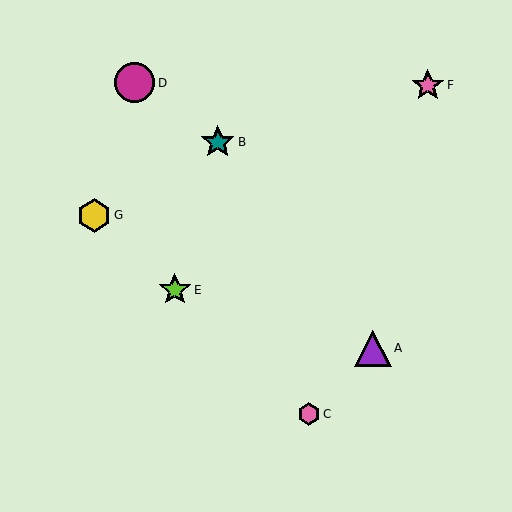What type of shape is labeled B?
Shape B is a teal star.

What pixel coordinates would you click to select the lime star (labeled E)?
Click at (175, 290) to select the lime star E.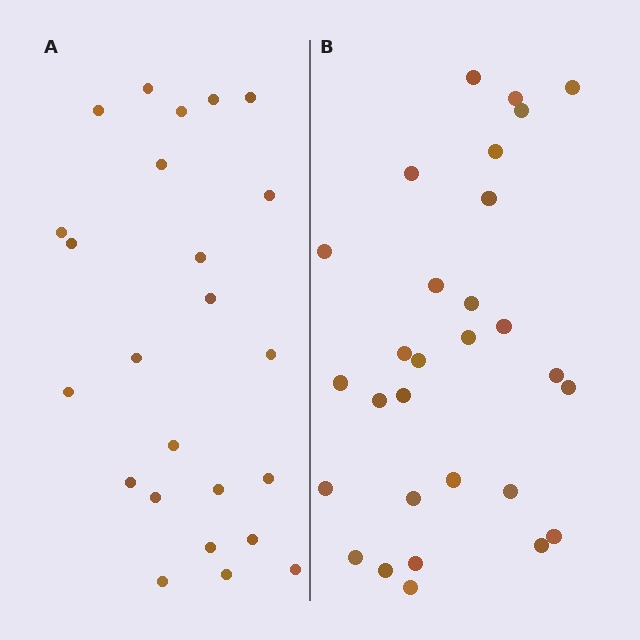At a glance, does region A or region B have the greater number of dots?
Region B (the right region) has more dots.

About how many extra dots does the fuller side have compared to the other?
Region B has about 5 more dots than region A.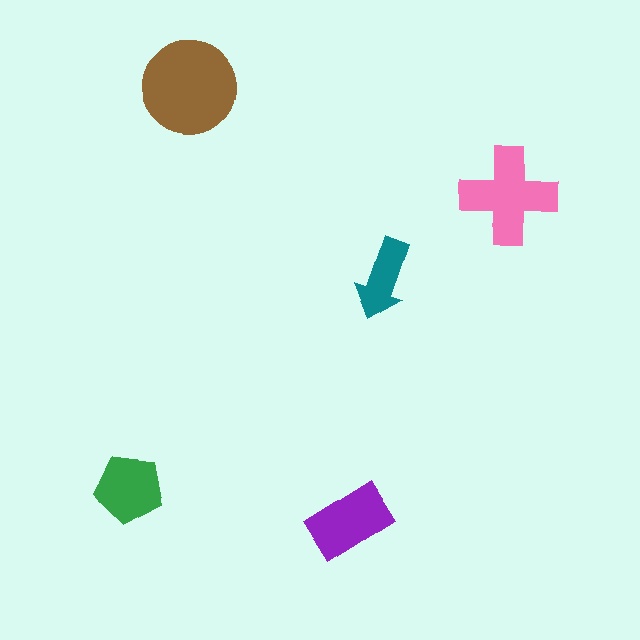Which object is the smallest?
The teal arrow.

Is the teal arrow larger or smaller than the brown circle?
Smaller.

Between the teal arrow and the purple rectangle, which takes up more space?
The purple rectangle.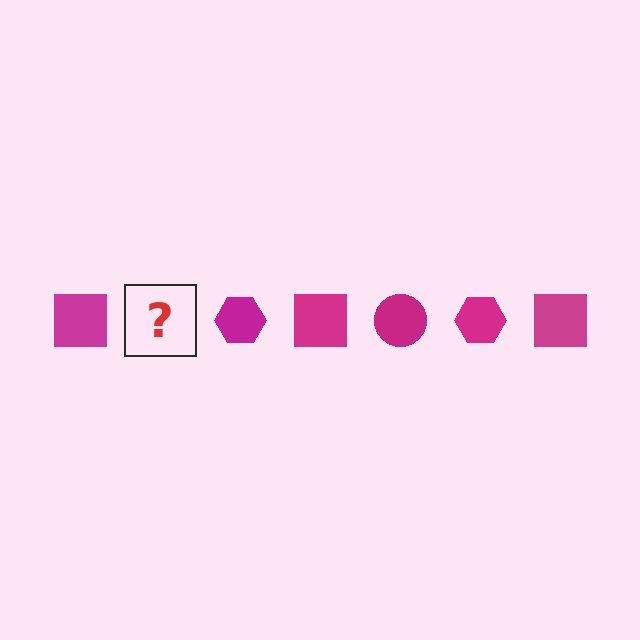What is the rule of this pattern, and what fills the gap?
The rule is that the pattern cycles through square, circle, hexagon shapes in magenta. The gap should be filled with a magenta circle.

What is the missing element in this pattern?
The missing element is a magenta circle.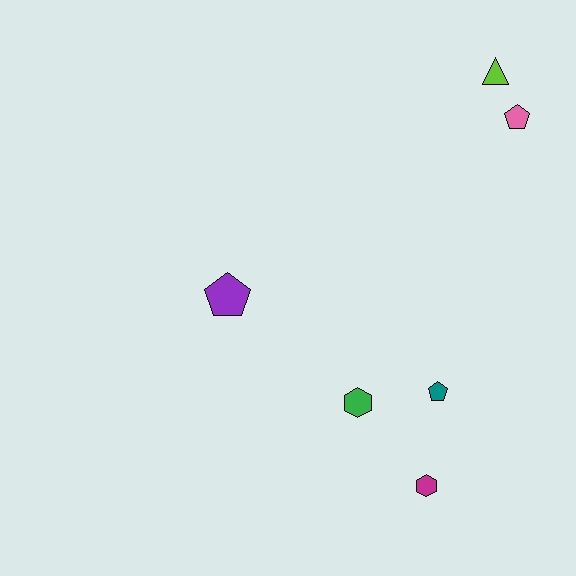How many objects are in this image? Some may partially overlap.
There are 6 objects.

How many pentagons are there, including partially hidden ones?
There are 3 pentagons.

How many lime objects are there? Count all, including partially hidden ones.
There is 1 lime object.